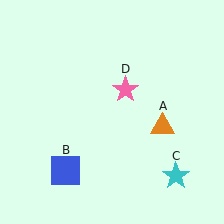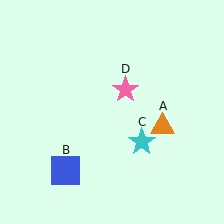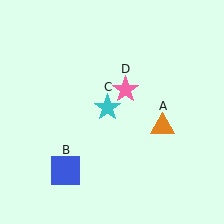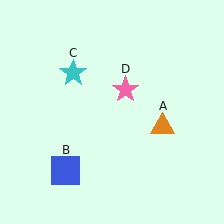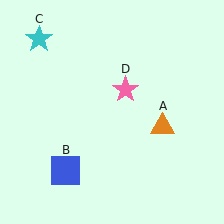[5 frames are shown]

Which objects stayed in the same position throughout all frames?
Orange triangle (object A) and blue square (object B) and pink star (object D) remained stationary.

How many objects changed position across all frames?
1 object changed position: cyan star (object C).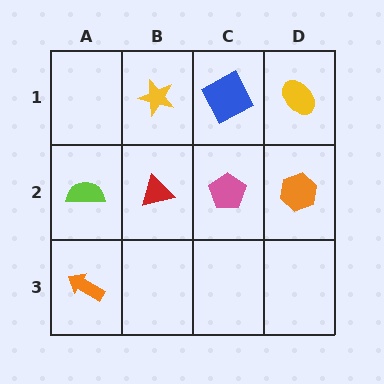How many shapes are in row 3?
1 shape.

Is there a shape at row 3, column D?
No, that cell is empty.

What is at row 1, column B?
A yellow star.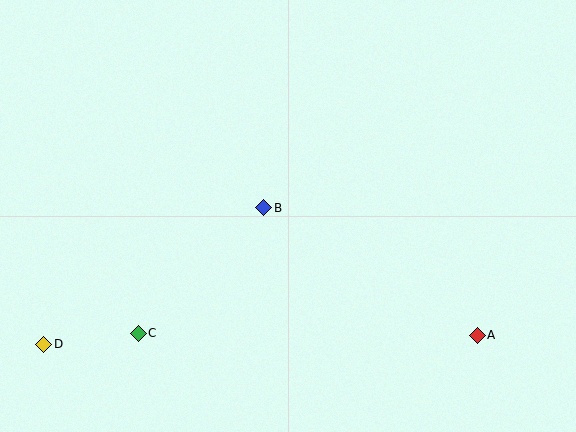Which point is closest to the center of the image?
Point B at (264, 208) is closest to the center.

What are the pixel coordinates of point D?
Point D is at (44, 344).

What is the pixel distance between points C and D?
The distance between C and D is 95 pixels.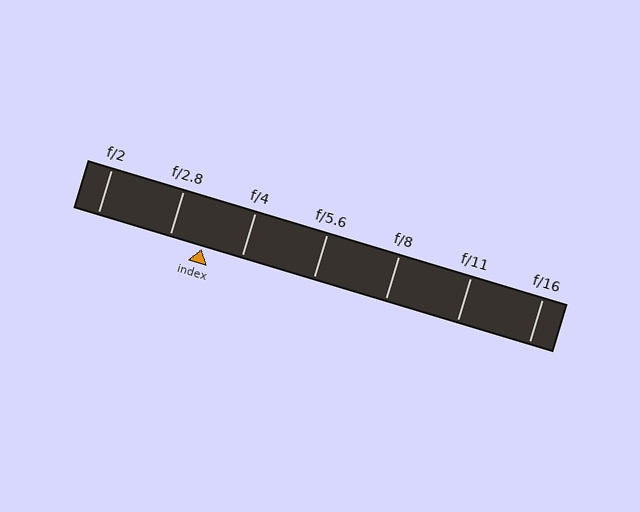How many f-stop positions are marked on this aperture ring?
There are 7 f-stop positions marked.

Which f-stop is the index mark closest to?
The index mark is closest to f/2.8.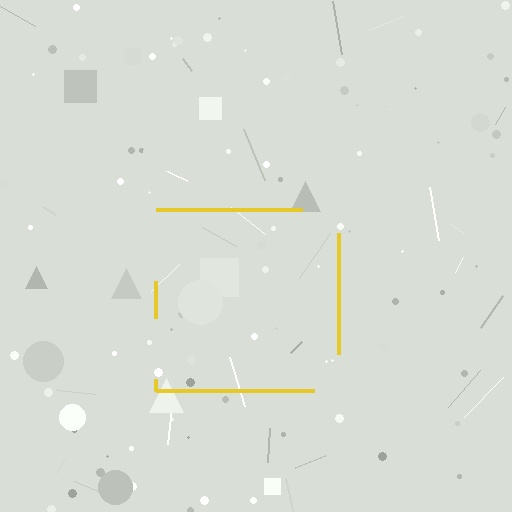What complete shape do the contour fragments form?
The contour fragments form a square.